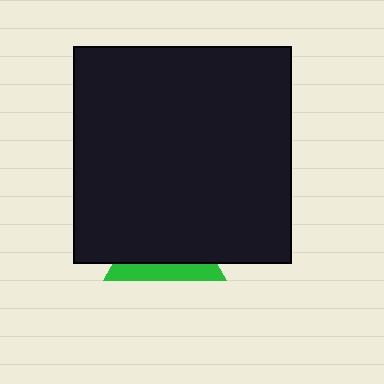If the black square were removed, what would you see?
You would see the complete green triangle.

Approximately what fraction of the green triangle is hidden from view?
Roughly 69% of the green triangle is hidden behind the black square.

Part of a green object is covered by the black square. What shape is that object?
It is a triangle.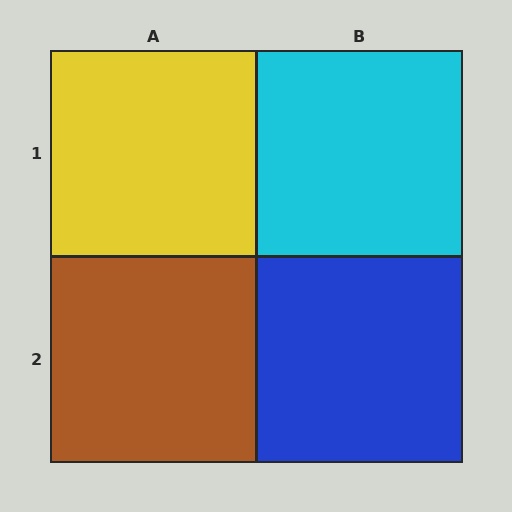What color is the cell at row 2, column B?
Blue.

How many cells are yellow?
1 cell is yellow.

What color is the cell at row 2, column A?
Brown.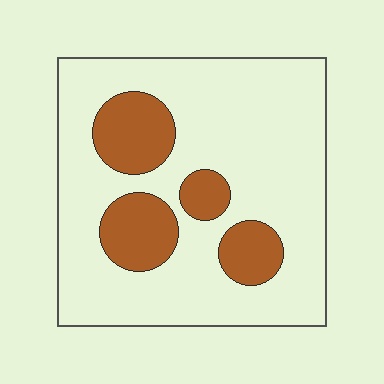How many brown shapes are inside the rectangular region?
4.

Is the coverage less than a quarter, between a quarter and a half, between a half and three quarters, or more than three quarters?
Less than a quarter.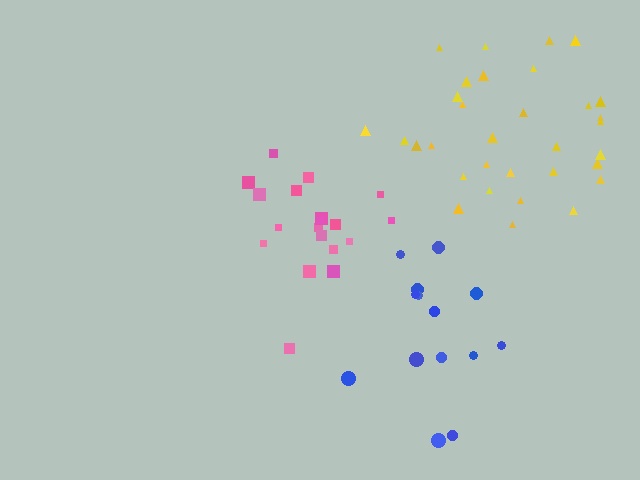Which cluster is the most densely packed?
Pink.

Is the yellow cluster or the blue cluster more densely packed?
Yellow.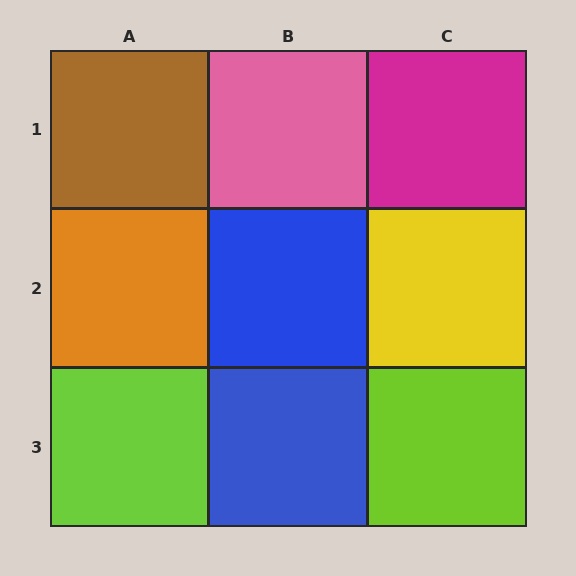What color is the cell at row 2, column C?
Yellow.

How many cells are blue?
2 cells are blue.